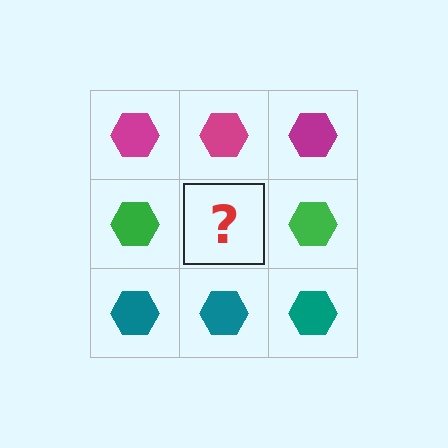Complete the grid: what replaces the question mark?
The question mark should be replaced with a green hexagon.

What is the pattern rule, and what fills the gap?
The rule is that each row has a consistent color. The gap should be filled with a green hexagon.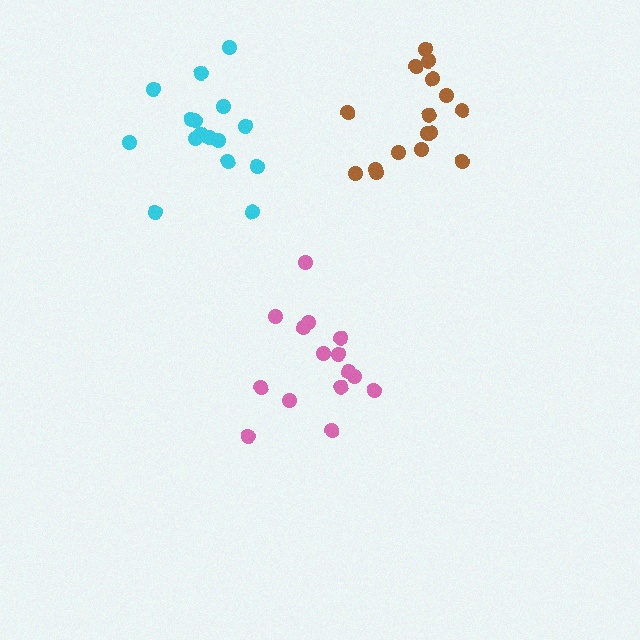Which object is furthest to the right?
The brown cluster is rightmost.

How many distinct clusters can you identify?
There are 3 distinct clusters.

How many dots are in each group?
Group 1: 15 dots, Group 2: 16 dots, Group 3: 16 dots (47 total).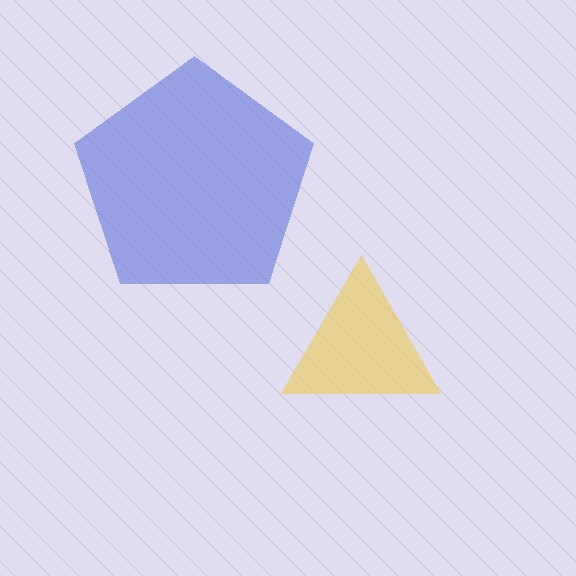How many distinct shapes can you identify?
There are 2 distinct shapes: a yellow triangle, a blue pentagon.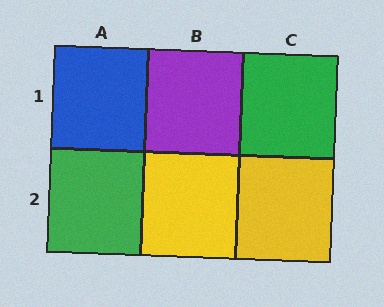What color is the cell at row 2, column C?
Yellow.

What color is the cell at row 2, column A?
Green.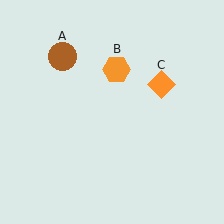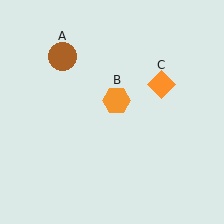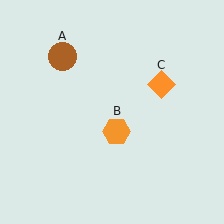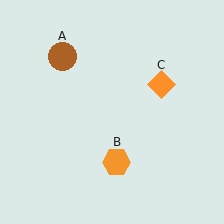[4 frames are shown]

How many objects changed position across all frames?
1 object changed position: orange hexagon (object B).